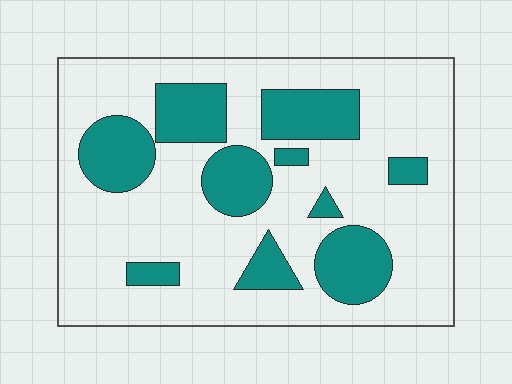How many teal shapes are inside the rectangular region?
10.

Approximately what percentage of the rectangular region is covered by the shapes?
Approximately 25%.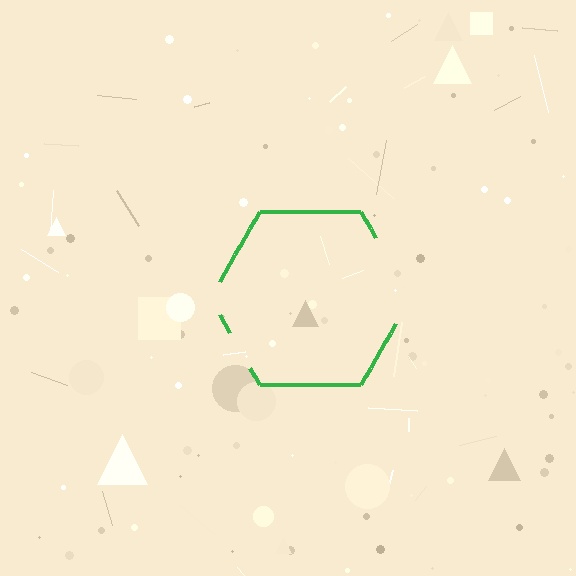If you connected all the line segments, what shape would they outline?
They would outline a hexagon.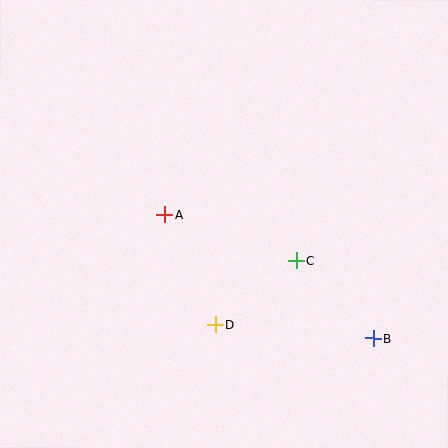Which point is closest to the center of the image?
Point A at (165, 215) is closest to the center.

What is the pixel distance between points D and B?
The distance between D and B is 158 pixels.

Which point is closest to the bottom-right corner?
Point B is closest to the bottom-right corner.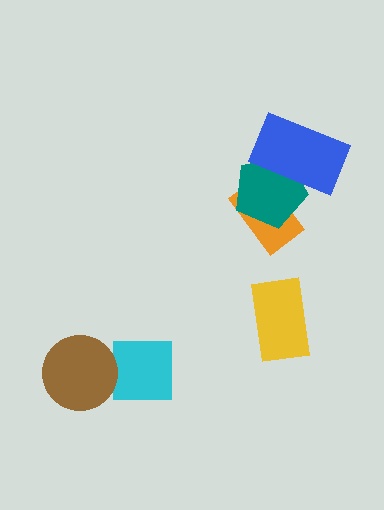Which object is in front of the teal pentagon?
The blue rectangle is in front of the teal pentagon.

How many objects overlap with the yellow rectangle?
0 objects overlap with the yellow rectangle.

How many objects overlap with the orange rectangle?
2 objects overlap with the orange rectangle.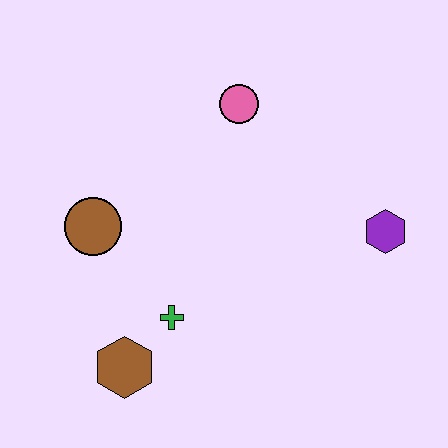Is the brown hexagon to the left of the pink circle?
Yes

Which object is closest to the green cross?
The brown hexagon is closest to the green cross.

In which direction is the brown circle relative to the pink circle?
The brown circle is to the left of the pink circle.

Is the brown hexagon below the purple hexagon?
Yes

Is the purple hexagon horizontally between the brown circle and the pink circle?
No